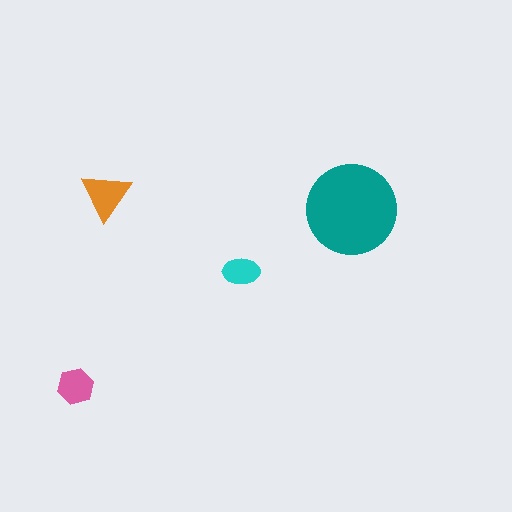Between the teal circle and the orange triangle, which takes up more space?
The teal circle.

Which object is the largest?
The teal circle.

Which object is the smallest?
The cyan ellipse.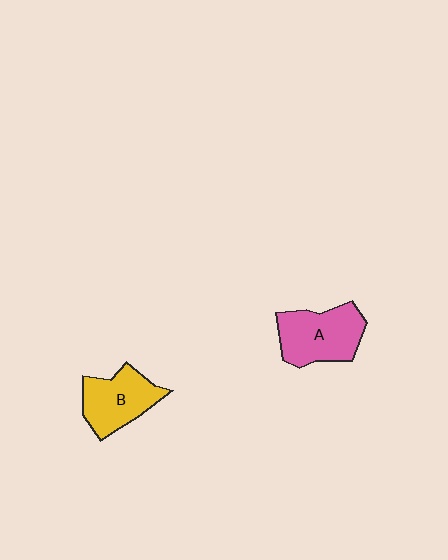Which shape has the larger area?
Shape A (pink).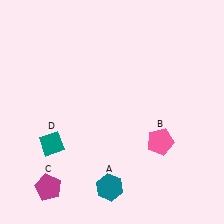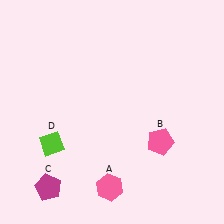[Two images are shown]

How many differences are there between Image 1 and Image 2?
There are 2 differences between the two images.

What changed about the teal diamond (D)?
In Image 1, D is teal. In Image 2, it changed to lime.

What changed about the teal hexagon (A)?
In Image 1, A is teal. In Image 2, it changed to pink.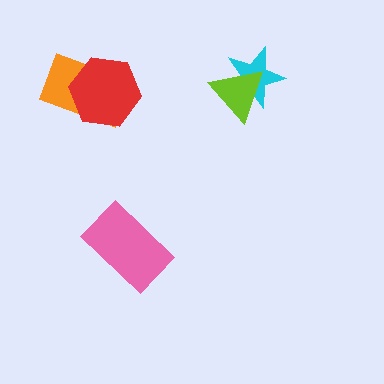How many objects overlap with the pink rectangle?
0 objects overlap with the pink rectangle.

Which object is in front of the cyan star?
The lime triangle is in front of the cyan star.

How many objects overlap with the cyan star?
1 object overlaps with the cyan star.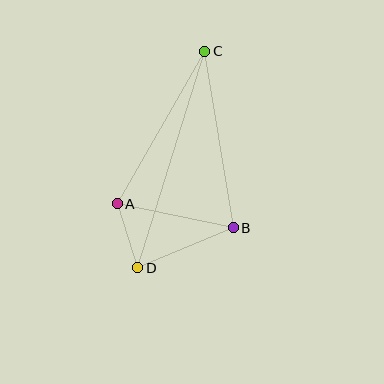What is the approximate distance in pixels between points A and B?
The distance between A and B is approximately 119 pixels.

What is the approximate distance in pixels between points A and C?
The distance between A and C is approximately 175 pixels.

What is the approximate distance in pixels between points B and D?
The distance between B and D is approximately 104 pixels.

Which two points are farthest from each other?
Points C and D are farthest from each other.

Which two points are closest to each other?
Points A and D are closest to each other.